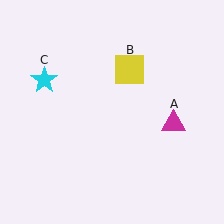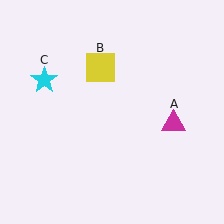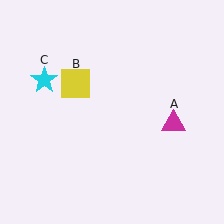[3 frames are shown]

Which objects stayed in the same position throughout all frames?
Magenta triangle (object A) and cyan star (object C) remained stationary.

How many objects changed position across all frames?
1 object changed position: yellow square (object B).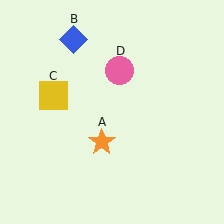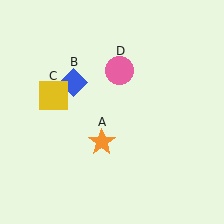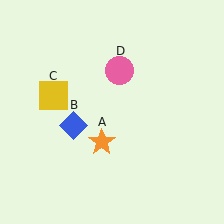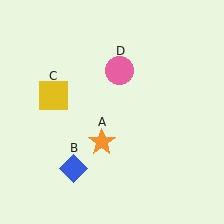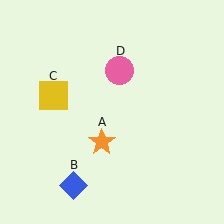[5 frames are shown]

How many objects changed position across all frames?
1 object changed position: blue diamond (object B).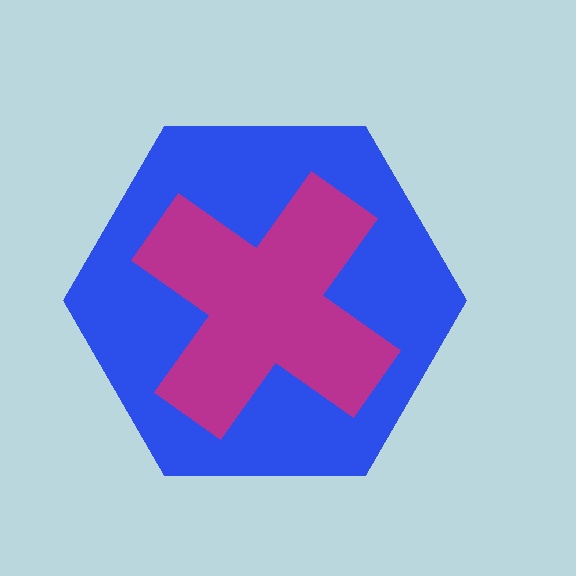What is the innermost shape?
The magenta cross.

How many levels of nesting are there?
2.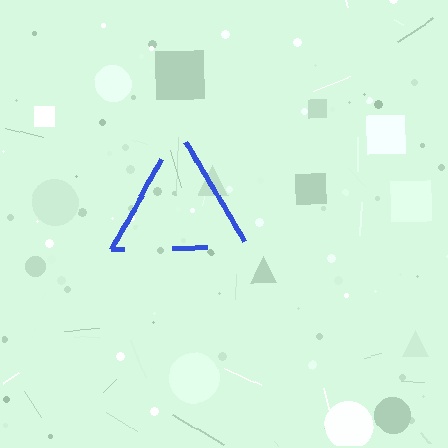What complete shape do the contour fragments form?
The contour fragments form a triangle.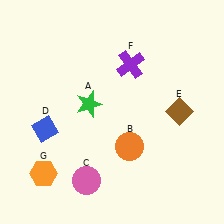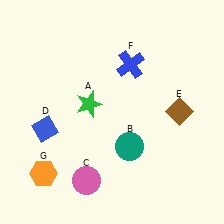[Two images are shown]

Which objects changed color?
B changed from orange to teal. F changed from purple to blue.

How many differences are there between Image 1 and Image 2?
There are 2 differences between the two images.